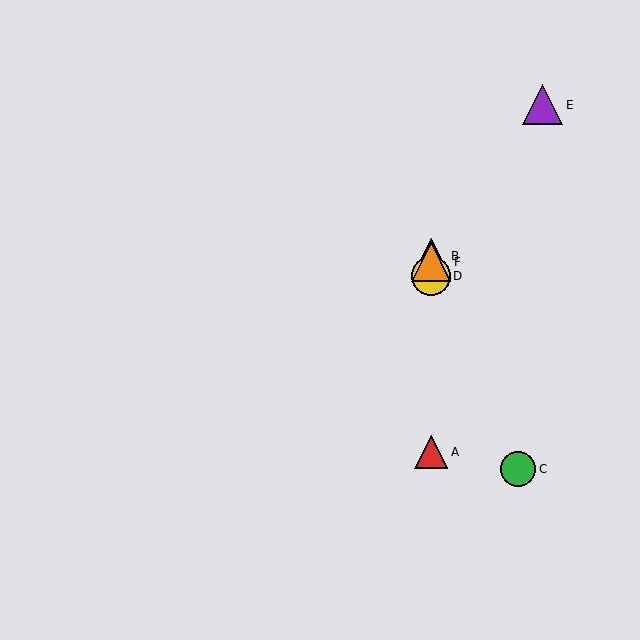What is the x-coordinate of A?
Object A is at x≈431.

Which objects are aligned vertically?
Objects A, B, D, F are aligned vertically.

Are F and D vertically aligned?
Yes, both are at x≈431.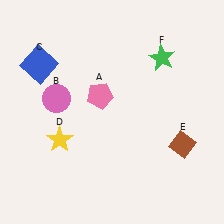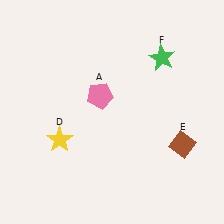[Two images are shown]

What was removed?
The blue square (C), the pink circle (B) were removed in Image 2.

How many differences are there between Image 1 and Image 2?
There are 2 differences between the two images.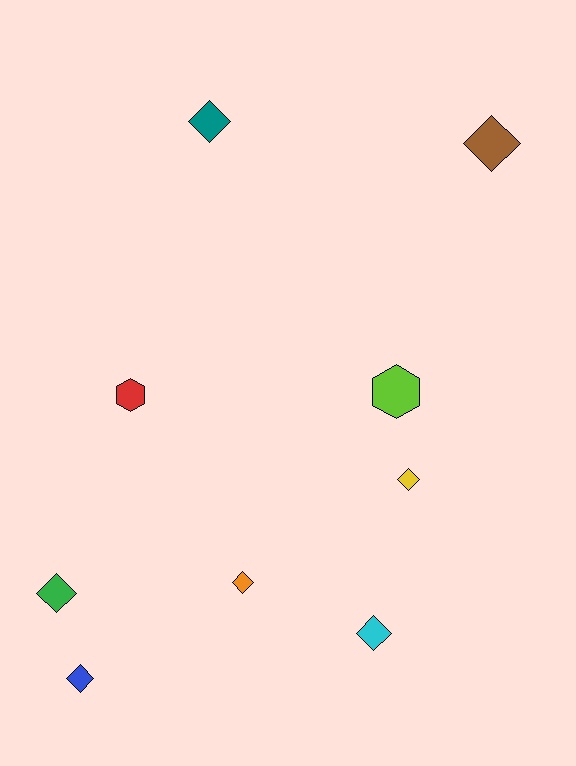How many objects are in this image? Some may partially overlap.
There are 9 objects.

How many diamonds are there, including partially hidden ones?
There are 7 diamonds.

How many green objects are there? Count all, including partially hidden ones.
There is 1 green object.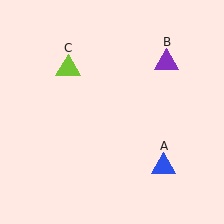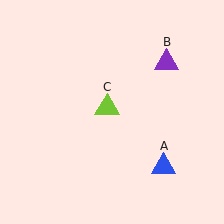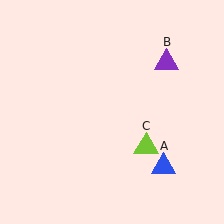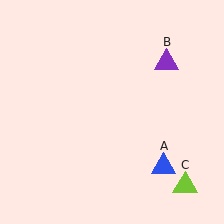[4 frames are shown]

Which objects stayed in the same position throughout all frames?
Blue triangle (object A) and purple triangle (object B) remained stationary.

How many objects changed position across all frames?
1 object changed position: lime triangle (object C).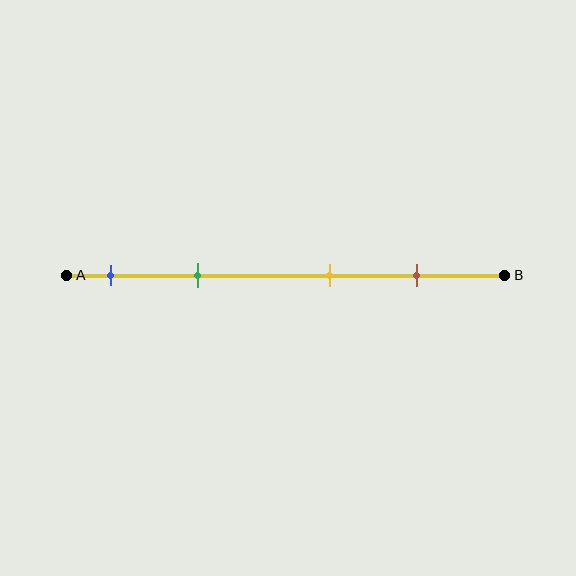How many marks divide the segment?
There are 4 marks dividing the segment.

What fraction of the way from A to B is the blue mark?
The blue mark is approximately 10% (0.1) of the way from A to B.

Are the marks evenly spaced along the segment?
No, the marks are not evenly spaced.